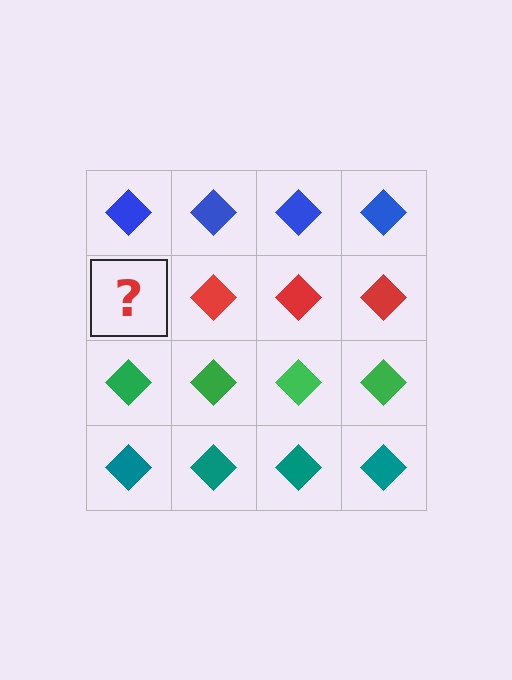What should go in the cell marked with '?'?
The missing cell should contain a red diamond.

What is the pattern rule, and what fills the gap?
The rule is that each row has a consistent color. The gap should be filled with a red diamond.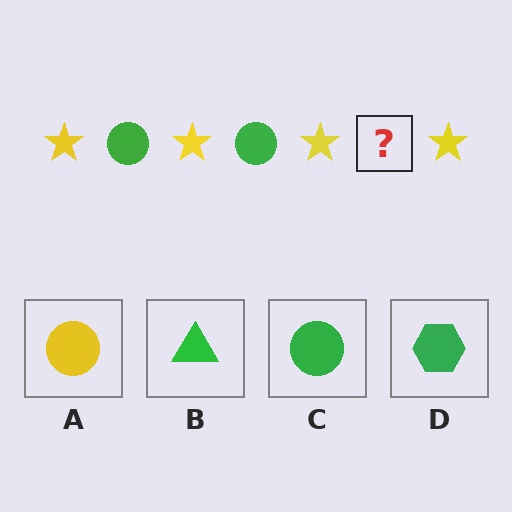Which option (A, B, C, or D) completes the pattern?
C.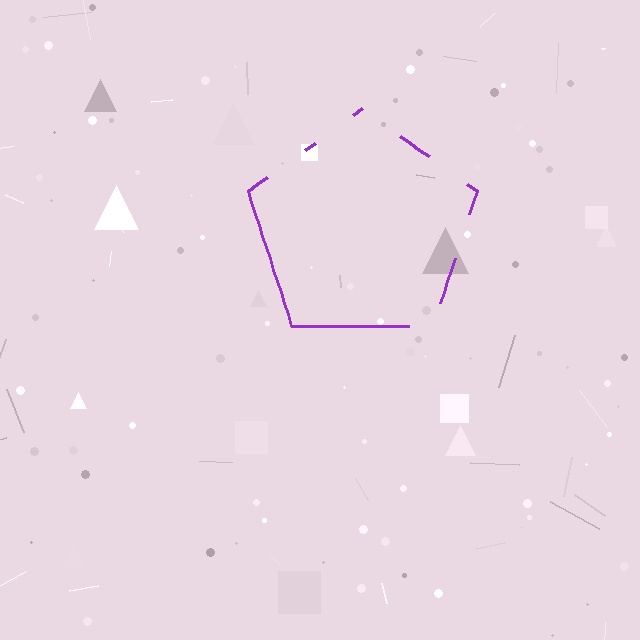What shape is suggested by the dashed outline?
The dashed outline suggests a pentagon.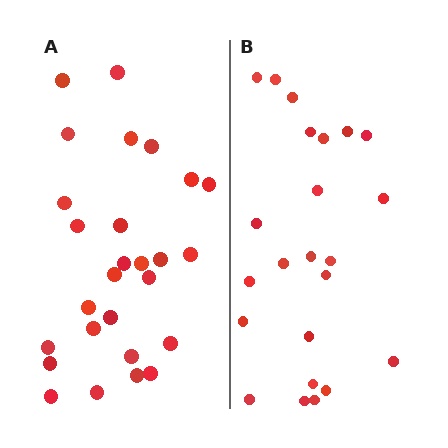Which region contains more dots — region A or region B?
Region A (the left region) has more dots.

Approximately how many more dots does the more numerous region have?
Region A has about 4 more dots than region B.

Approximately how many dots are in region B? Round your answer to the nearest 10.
About 20 dots. (The exact count is 23, which rounds to 20.)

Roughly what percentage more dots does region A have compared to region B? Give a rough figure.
About 15% more.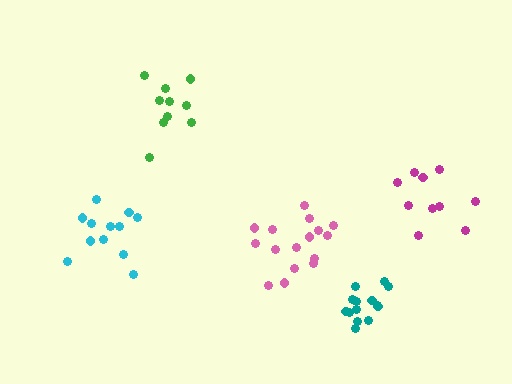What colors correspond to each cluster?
The clusters are colored: green, teal, cyan, magenta, pink.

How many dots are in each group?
Group 1: 10 dots, Group 2: 14 dots, Group 3: 12 dots, Group 4: 10 dots, Group 5: 16 dots (62 total).